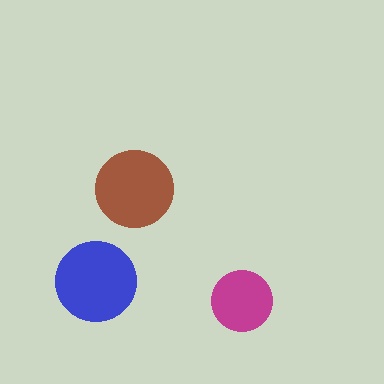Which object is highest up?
The brown circle is topmost.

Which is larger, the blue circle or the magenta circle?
The blue one.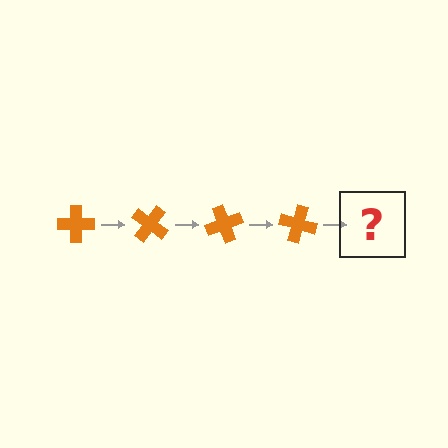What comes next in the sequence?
The next element should be an orange cross rotated 140 degrees.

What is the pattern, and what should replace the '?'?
The pattern is that the cross rotates 35 degrees each step. The '?' should be an orange cross rotated 140 degrees.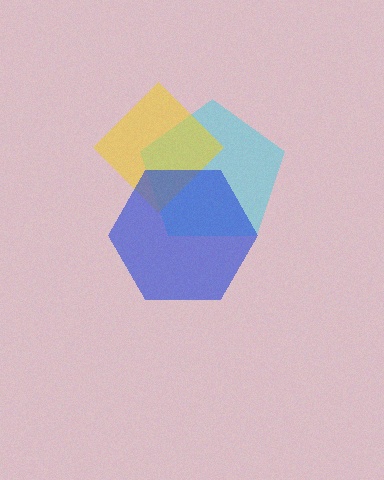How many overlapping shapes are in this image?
There are 3 overlapping shapes in the image.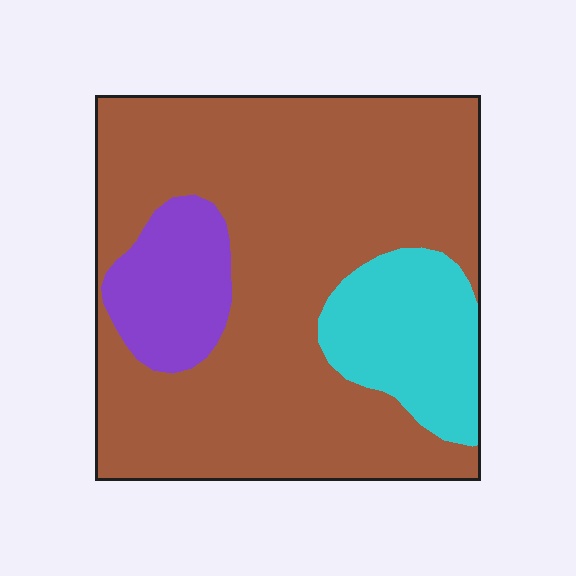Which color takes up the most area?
Brown, at roughly 75%.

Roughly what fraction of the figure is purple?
Purple covers roughly 10% of the figure.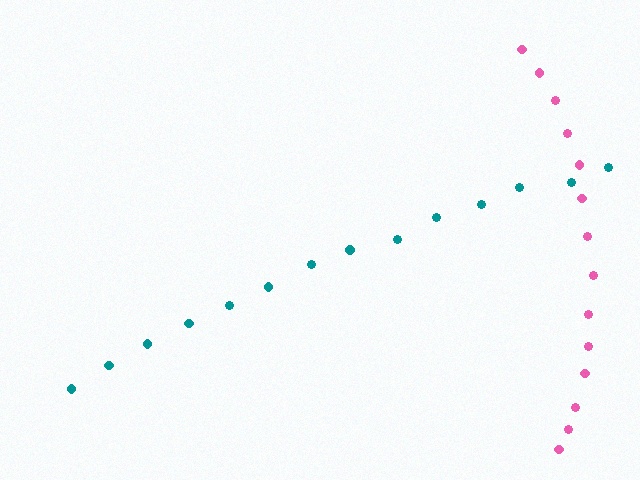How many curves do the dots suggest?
There are 2 distinct paths.